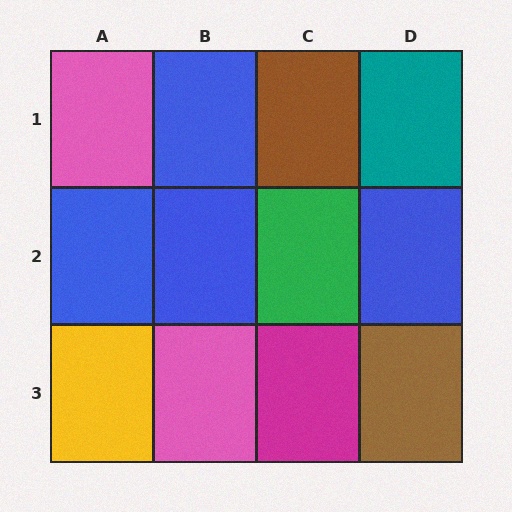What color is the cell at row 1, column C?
Brown.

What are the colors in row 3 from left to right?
Yellow, pink, magenta, brown.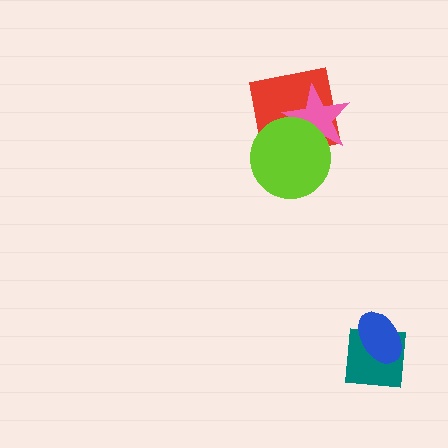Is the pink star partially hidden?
Yes, it is partially covered by another shape.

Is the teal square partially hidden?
Yes, it is partially covered by another shape.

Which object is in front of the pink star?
The lime circle is in front of the pink star.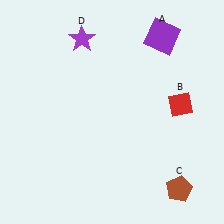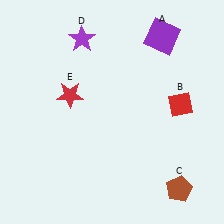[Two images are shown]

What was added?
A red star (E) was added in Image 2.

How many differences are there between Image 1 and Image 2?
There is 1 difference between the two images.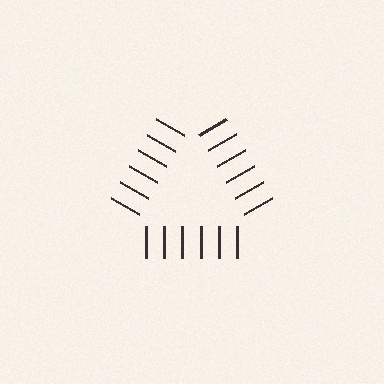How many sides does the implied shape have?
3 sides — the line-ends trace a triangle.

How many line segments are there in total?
18 — 6 along each of the 3 edges.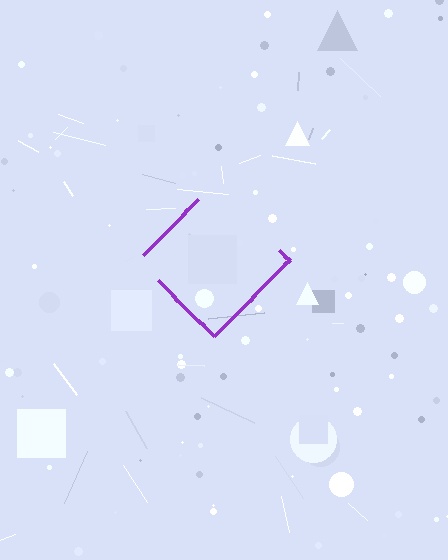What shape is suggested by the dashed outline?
The dashed outline suggests a diamond.